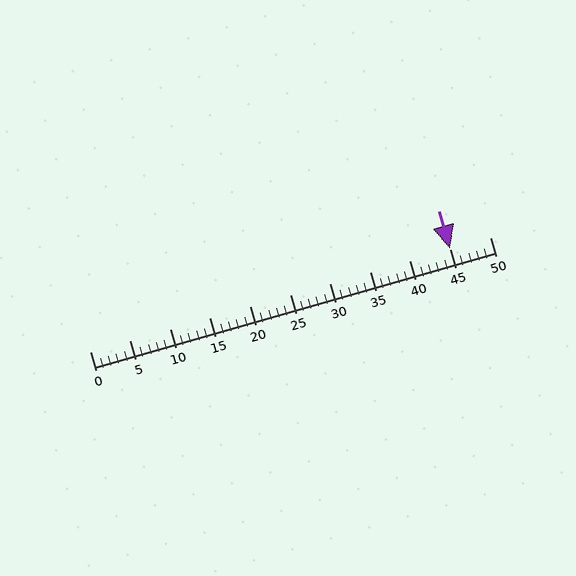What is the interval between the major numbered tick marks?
The major tick marks are spaced 5 units apart.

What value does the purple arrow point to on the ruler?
The purple arrow points to approximately 45.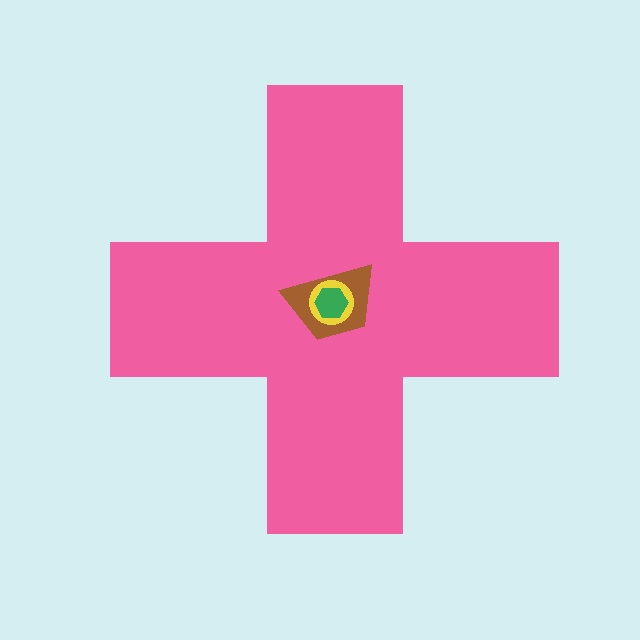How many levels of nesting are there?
4.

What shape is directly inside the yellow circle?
The green hexagon.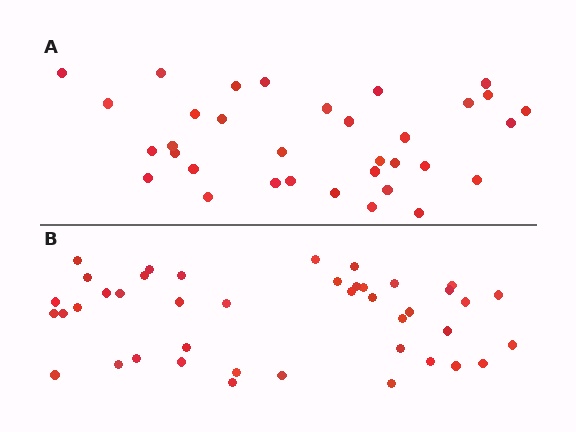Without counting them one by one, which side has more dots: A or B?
Region B (the bottom region) has more dots.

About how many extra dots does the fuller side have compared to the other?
Region B has roughly 8 or so more dots than region A.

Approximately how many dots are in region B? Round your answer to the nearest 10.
About 40 dots. (The exact count is 42, which rounds to 40.)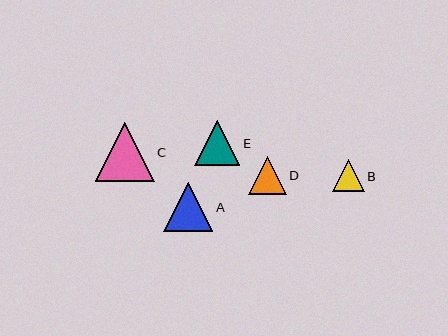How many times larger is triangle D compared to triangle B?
Triangle D is approximately 1.2 times the size of triangle B.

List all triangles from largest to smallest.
From largest to smallest: C, A, E, D, B.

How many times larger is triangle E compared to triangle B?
Triangle E is approximately 1.4 times the size of triangle B.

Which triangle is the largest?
Triangle C is the largest with a size of approximately 59 pixels.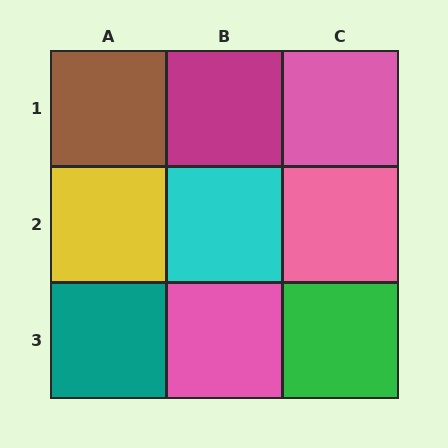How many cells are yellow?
1 cell is yellow.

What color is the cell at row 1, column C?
Pink.